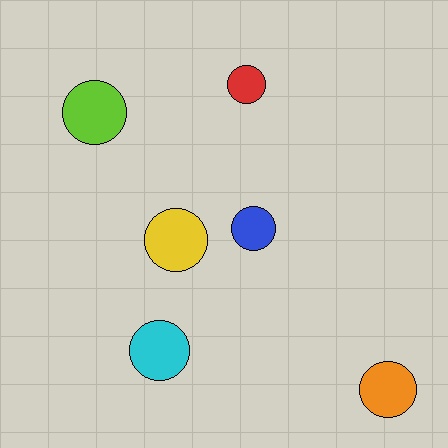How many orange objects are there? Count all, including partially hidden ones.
There is 1 orange object.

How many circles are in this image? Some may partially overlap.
There are 6 circles.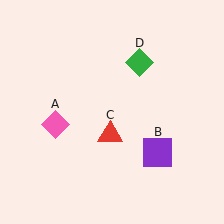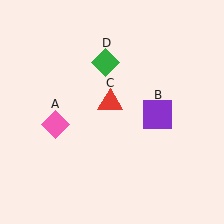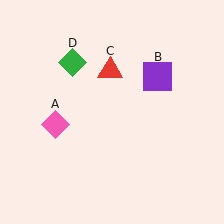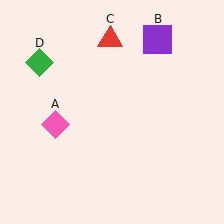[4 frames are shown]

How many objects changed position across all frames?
3 objects changed position: purple square (object B), red triangle (object C), green diamond (object D).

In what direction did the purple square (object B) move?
The purple square (object B) moved up.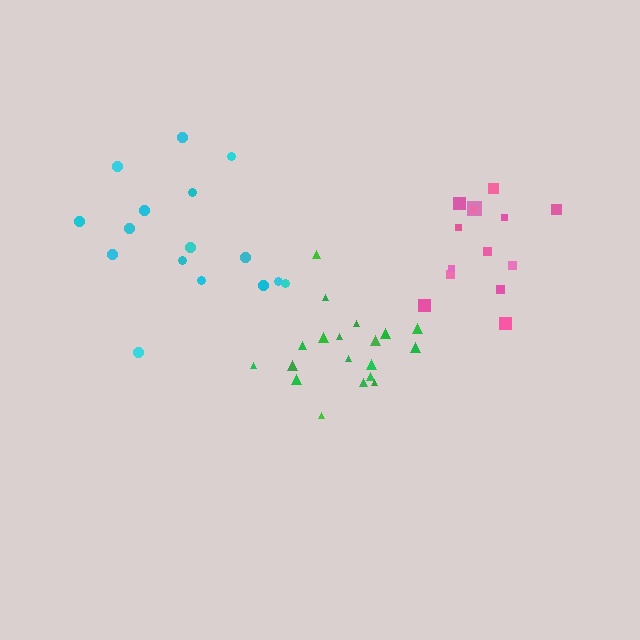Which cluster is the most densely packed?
Pink.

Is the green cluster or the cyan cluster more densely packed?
Green.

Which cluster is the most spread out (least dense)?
Cyan.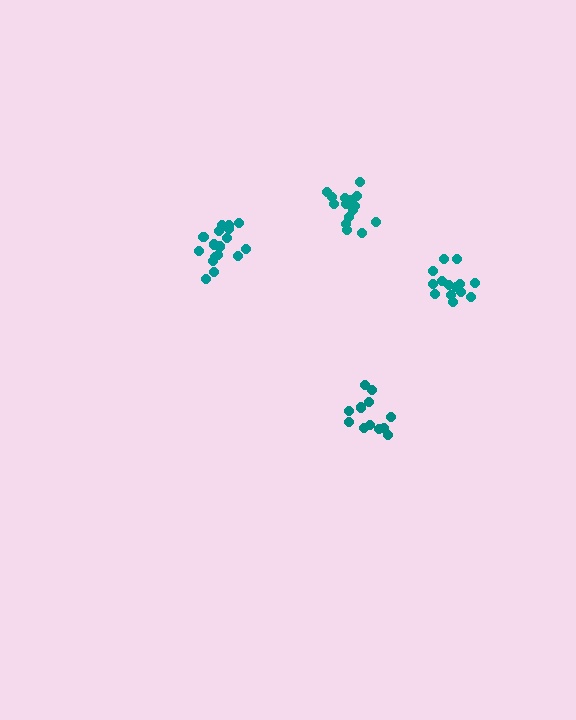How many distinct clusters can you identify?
There are 4 distinct clusters.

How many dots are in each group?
Group 1: 16 dots, Group 2: 17 dots, Group 3: 14 dots, Group 4: 13 dots (60 total).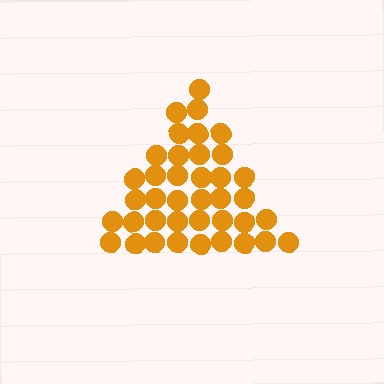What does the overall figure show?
The overall figure shows a triangle.